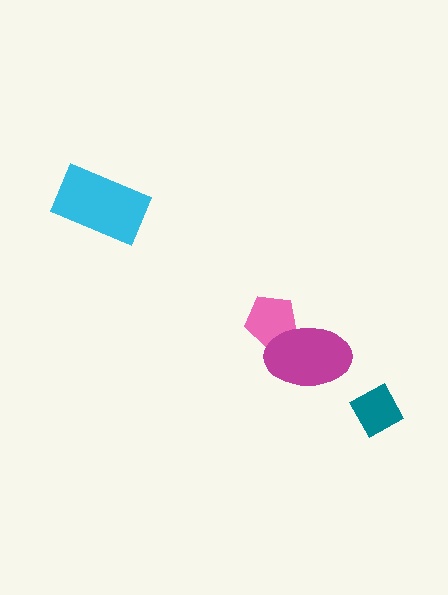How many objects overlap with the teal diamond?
0 objects overlap with the teal diamond.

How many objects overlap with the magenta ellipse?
1 object overlaps with the magenta ellipse.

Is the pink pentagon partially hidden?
Yes, it is partially covered by another shape.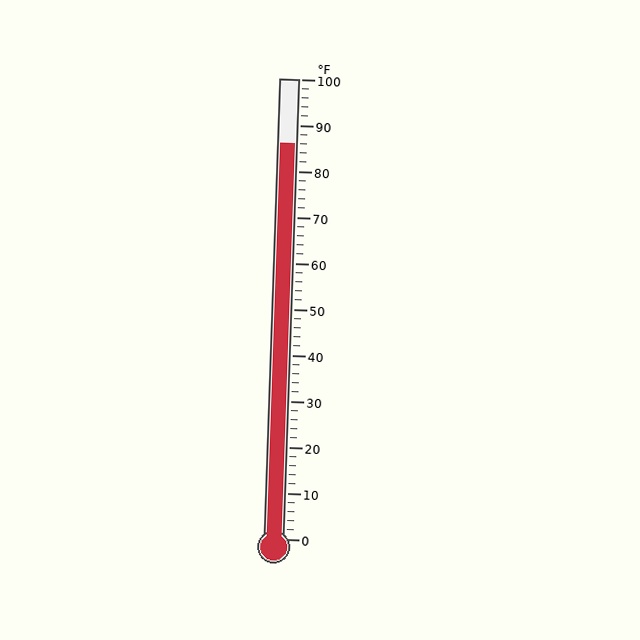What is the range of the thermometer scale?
The thermometer scale ranges from 0°F to 100°F.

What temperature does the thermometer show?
The thermometer shows approximately 86°F.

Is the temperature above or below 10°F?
The temperature is above 10°F.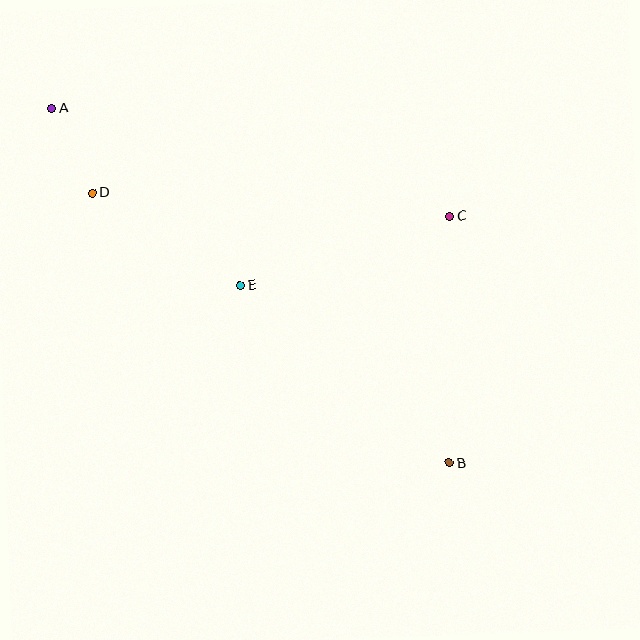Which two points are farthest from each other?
Points A and B are farthest from each other.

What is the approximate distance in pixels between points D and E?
The distance between D and E is approximately 175 pixels.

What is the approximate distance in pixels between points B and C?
The distance between B and C is approximately 247 pixels.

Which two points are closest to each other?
Points A and D are closest to each other.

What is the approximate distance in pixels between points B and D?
The distance between B and D is approximately 448 pixels.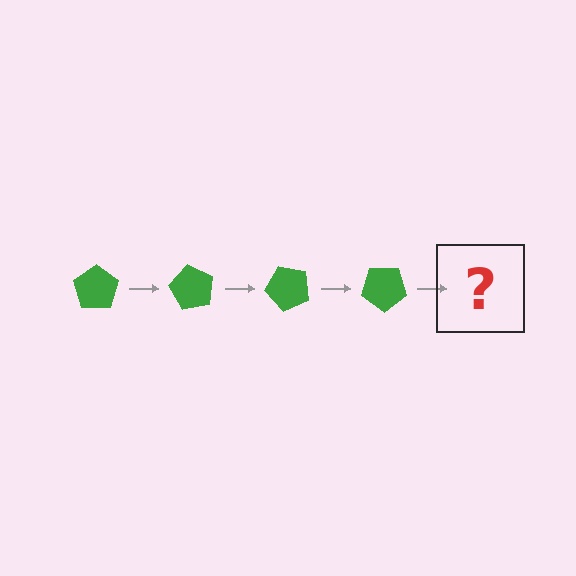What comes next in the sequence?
The next element should be a green pentagon rotated 240 degrees.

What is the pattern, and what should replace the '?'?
The pattern is that the pentagon rotates 60 degrees each step. The '?' should be a green pentagon rotated 240 degrees.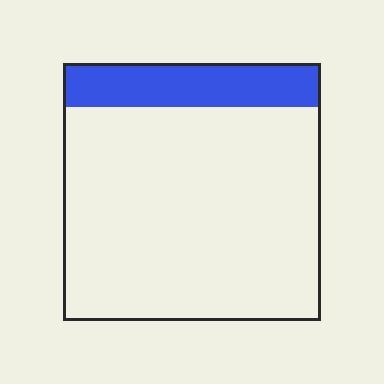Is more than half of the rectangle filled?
No.